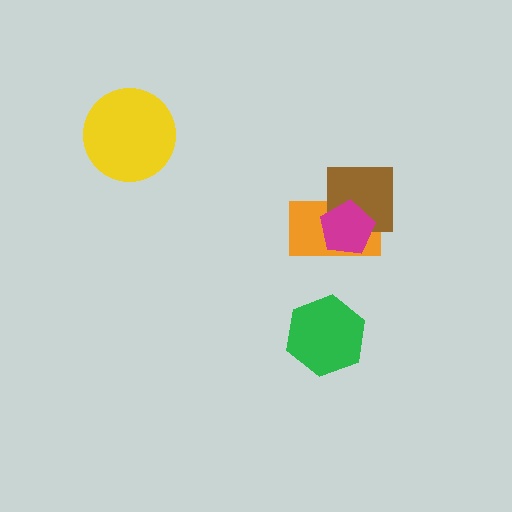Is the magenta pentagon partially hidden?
No, no other shape covers it.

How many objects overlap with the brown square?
2 objects overlap with the brown square.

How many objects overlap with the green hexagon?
0 objects overlap with the green hexagon.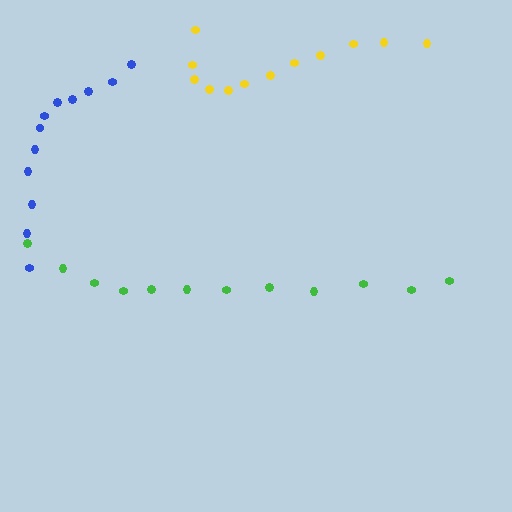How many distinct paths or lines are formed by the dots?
There are 3 distinct paths.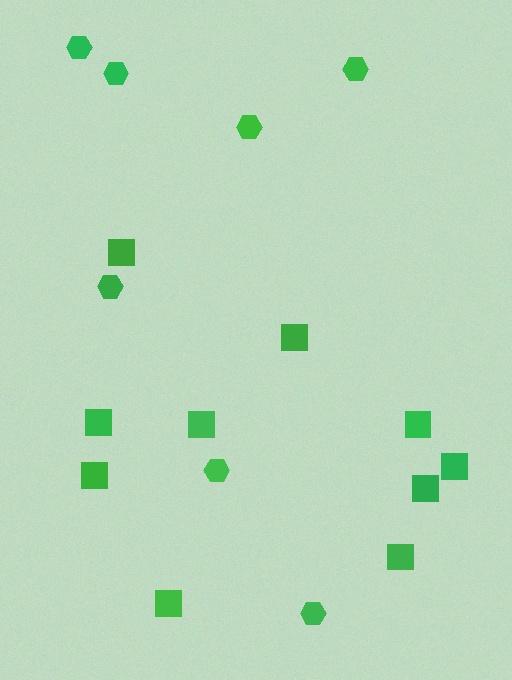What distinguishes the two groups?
There are 2 groups: one group of squares (10) and one group of hexagons (7).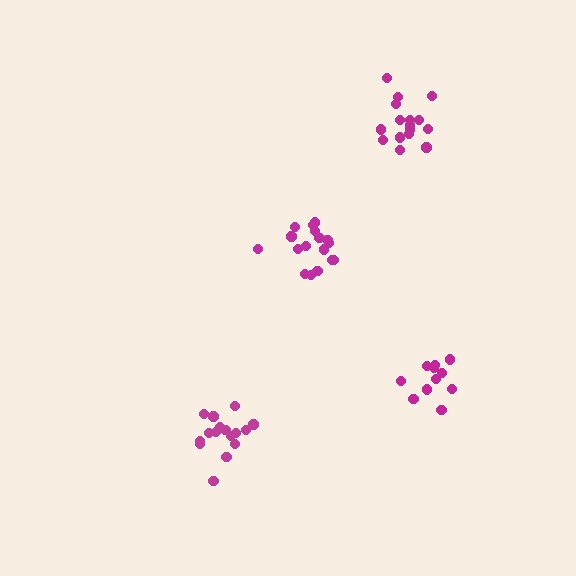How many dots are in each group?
Group 1: 11 dots, Group 2: 16 dots, Group 3: 17 dots, Group 4: 17 dots (61 total).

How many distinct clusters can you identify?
There are 4 distinct clusters.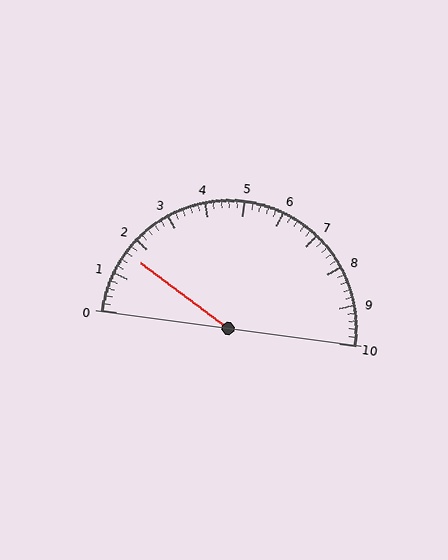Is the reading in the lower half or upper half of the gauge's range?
The reading is in the lower half of the range (0 to 10).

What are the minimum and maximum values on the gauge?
The gauge ranges from 0 to 10.